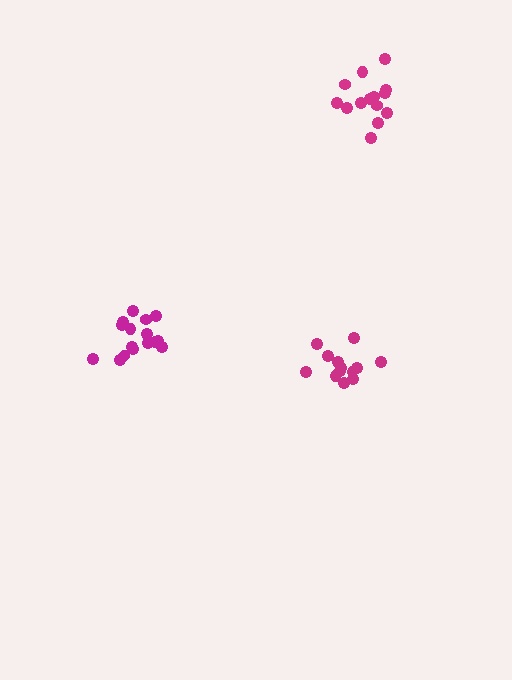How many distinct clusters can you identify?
There are 3 distinct clusters.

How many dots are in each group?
Group 1: 13 dots, Group 2: 14 dots, Group 3: 16 dots (43 total).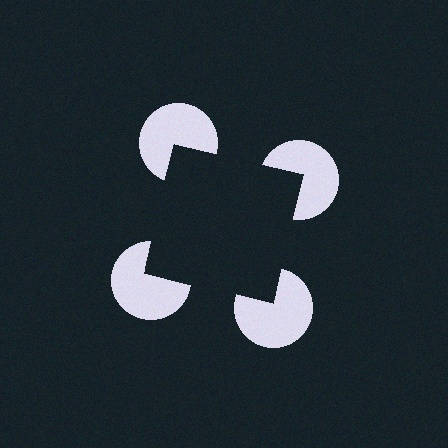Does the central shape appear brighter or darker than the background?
It typically appears slightly darker than the background, even though no actual brightness change is drawn.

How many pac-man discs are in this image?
There are 4 — one at each vertex of the illusory square.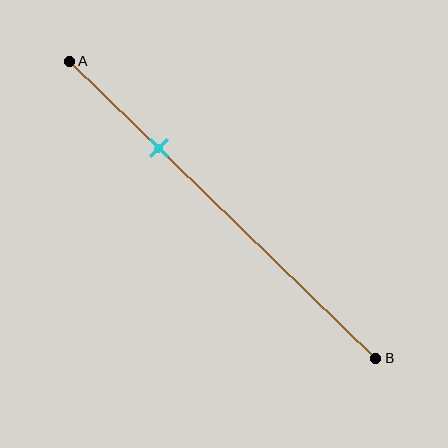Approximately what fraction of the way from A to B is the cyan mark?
The cyan mark is approximately 30% of the way from A to B.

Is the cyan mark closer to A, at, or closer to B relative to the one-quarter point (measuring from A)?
The cyan mark is closer to point B than the one-quarter point of segment AB.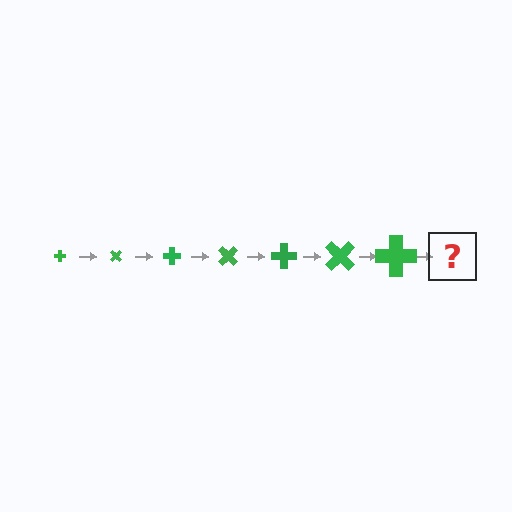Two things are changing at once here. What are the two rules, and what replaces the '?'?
The two rules are that the cross grows larger each step and it rotates 45 degrees each step. The '?' should be a cross, larger than the previous one and rotated 315 degrees from the start.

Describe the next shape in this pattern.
It should be a cross, larger than the previous one and rotated 315 degrees from the start.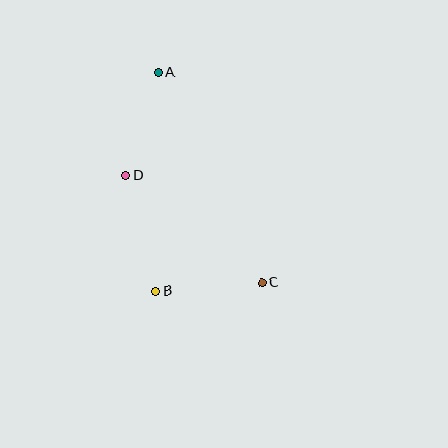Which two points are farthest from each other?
Points A and C are farthest from each other.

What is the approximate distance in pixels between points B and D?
The distance between B and D is approximately 120 pixels.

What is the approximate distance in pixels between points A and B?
The distance between A and B is approximately 219 pixels.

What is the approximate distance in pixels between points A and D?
The distance between A and D is approximately 108 pixels.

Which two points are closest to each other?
Points B and C are closest to each other.